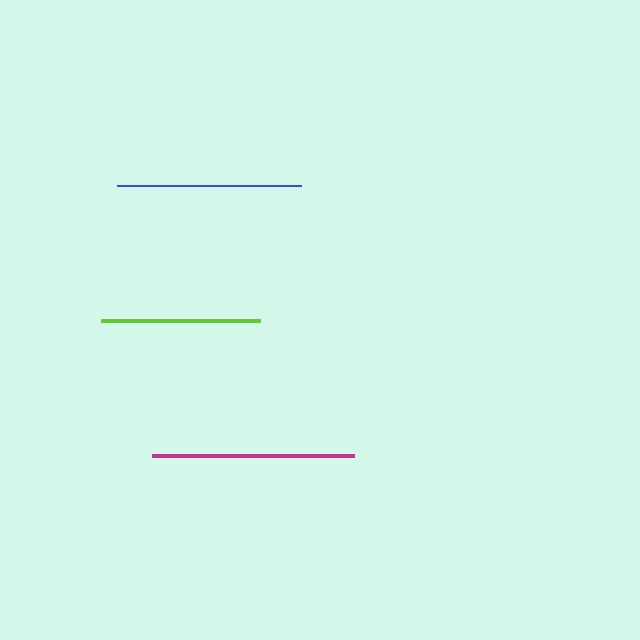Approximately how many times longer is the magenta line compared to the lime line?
The magenta line is approximately 1.3 times the length of the lime line.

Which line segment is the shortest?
The lime line is the shortest at approximately 159 pixels.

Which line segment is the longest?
The magenta line is the longest at approximately 202 pixels.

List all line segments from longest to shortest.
From longest to shortest: magenta, blue, lime.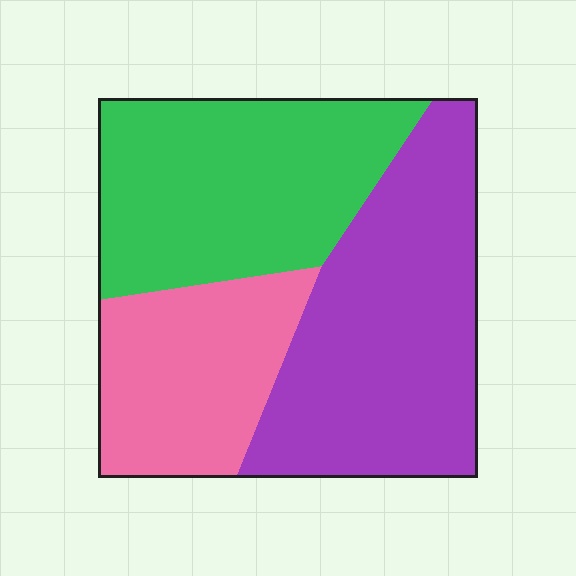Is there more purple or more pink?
Purple.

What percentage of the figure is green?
Green covers about 35% of the figure.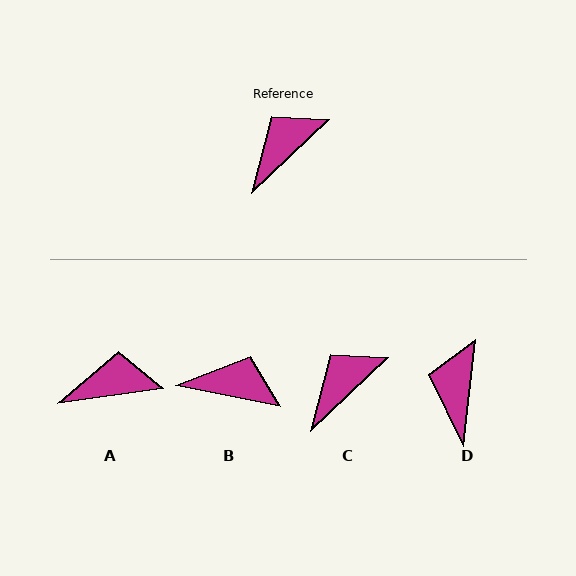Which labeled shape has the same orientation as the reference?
C.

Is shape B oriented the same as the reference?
No, it is off by about 55 degrees.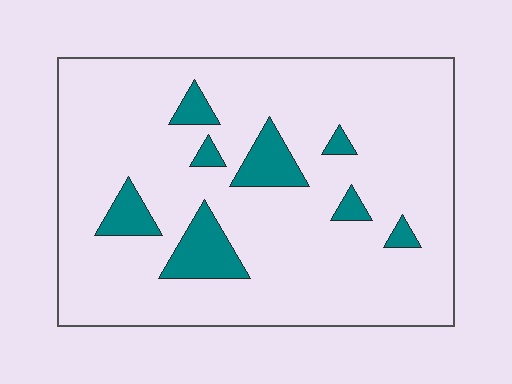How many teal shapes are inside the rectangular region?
8.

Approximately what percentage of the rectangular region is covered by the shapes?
Approximately 10%.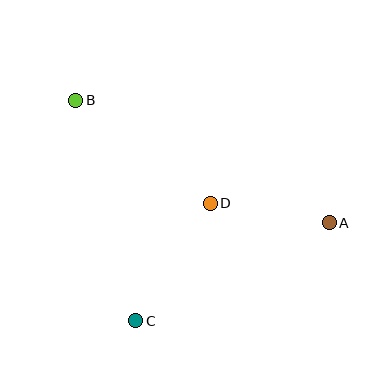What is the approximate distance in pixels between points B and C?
The distance between B and C is approximately 229 pixels.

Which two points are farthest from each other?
Points A and B are farthest from each other.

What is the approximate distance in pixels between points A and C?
The distance between A and C is approximately 217 pixels.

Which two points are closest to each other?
Points A and D are closest to each other.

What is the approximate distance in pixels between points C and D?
The distance between C and D is approximately 139 pixels.